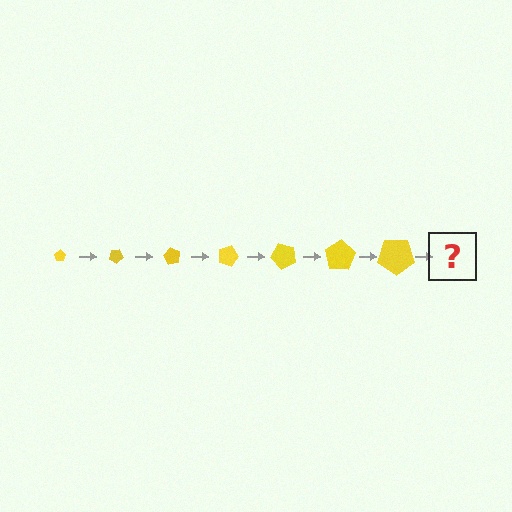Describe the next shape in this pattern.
It should be a pentagon, larger than the previous one and rotated 210 degrees from the start.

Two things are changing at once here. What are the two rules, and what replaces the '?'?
The two rules are that the pentagon grows larger each step and it rotates 30 degrees each step. The '?' should be a pentagon, larger than the previous one and rotated 210 degrees from the start.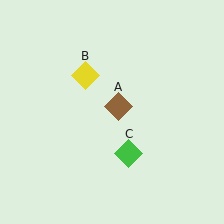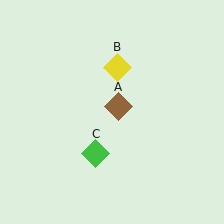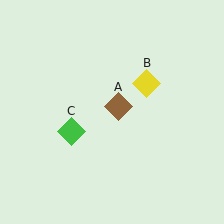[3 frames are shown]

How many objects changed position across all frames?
2 objects changed position: yellow diamond (object B), green diamond (object C).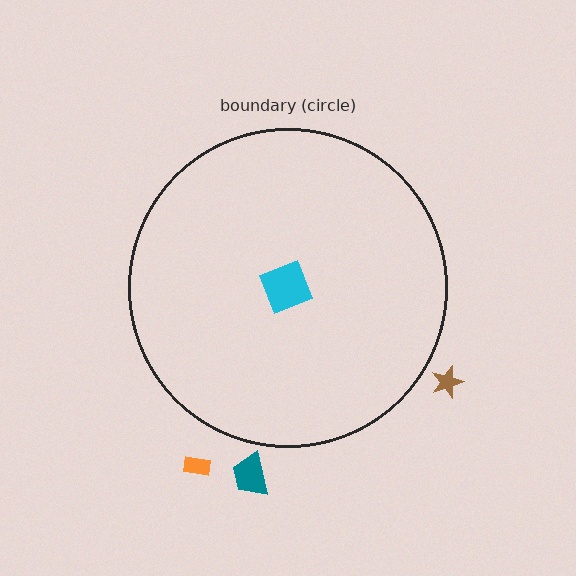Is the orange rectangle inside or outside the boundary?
Outside.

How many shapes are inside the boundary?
1 inside, 3 outside.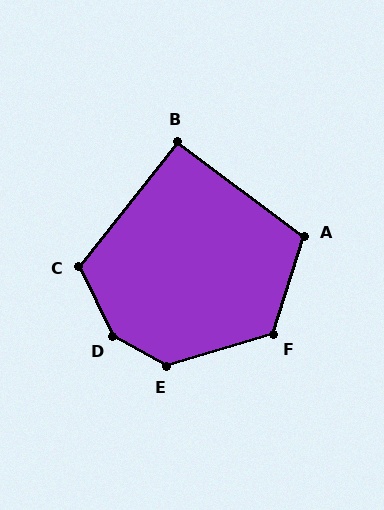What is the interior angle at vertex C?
Approximately 116 degrees (obtuse).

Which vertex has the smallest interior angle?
B, at approximately 92 degrees.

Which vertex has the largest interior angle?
D, at approximately 144 degrees.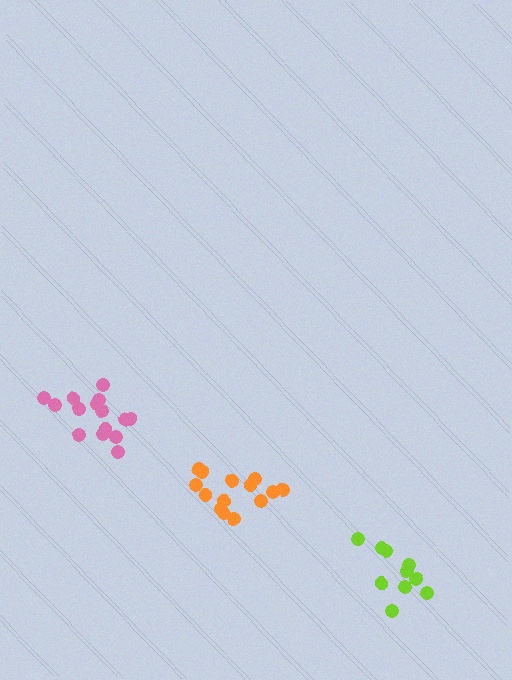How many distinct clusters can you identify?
There are 3 distinct clusters.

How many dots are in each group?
Group 1: 15 dots, Group 2: 14 dots, Group 3: 10 dots (39 total).